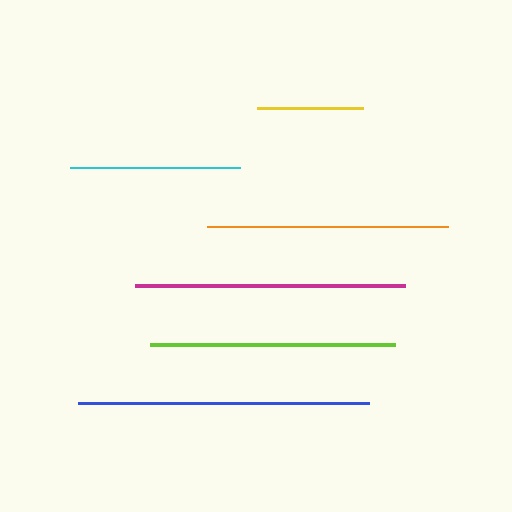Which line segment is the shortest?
The yellow line is the shortest at approximately 106 pixels.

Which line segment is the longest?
The blue line is the longest at approximately 292 pixels.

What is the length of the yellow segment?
The yellow segment is approximately 106 pixels long.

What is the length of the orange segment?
The orange segment is approximately 241 pixels long.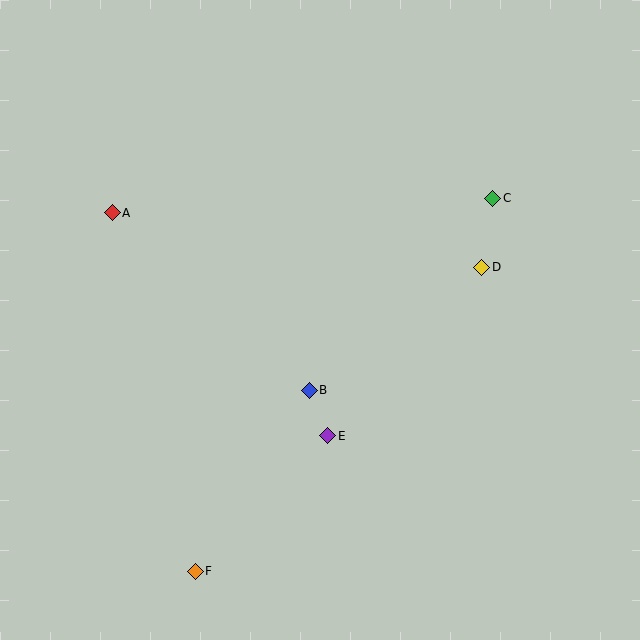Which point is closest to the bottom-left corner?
Point F is closest to the bottom-left corner.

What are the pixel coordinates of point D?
Point D is at (482, 267).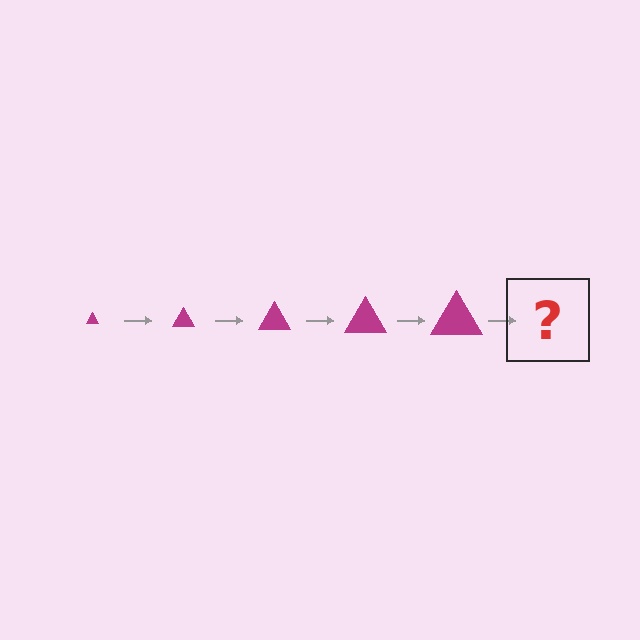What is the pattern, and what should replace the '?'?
The pattern is that the triangle gets progressively larger each step. The '?' should be a magenta triangle, larger than the previous one.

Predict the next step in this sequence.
The next step is a magenta triangle, larger than the previous one.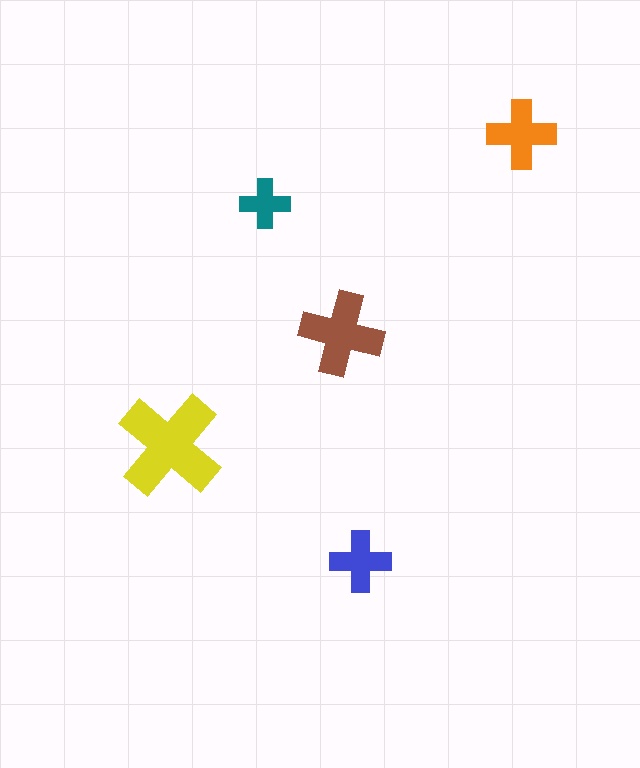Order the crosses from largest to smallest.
the yellow one, the brown one, the orange one, the blue one, the teal one.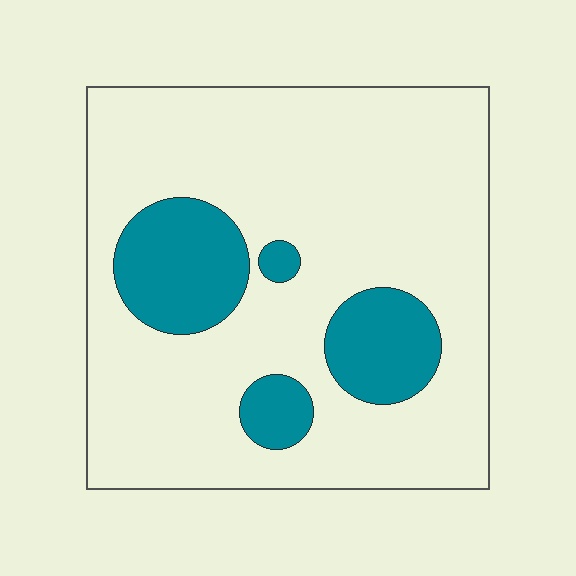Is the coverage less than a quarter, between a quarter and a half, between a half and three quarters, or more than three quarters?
Less than a quarter.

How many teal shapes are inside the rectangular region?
4.